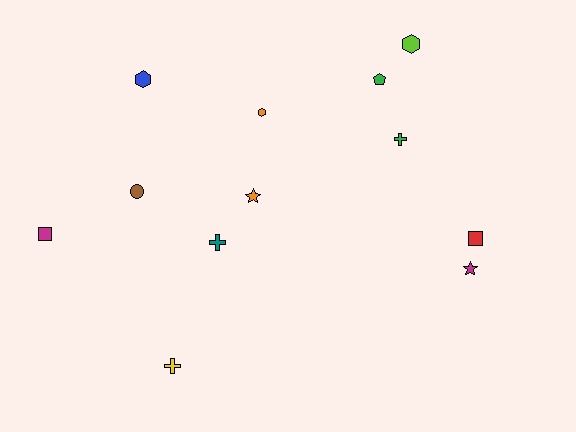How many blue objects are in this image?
There is 1 blue object.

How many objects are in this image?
There are 12 objects.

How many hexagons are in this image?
There are 3 hexagons.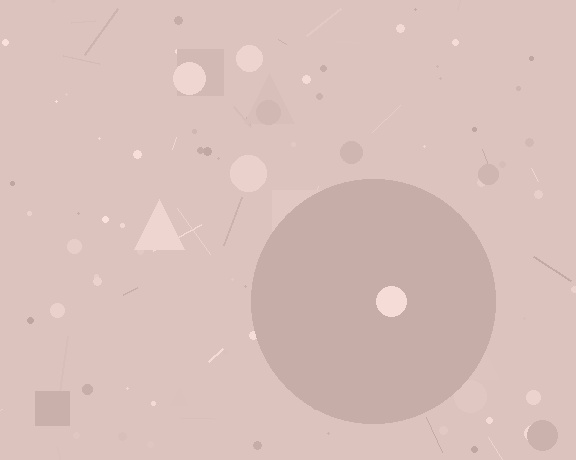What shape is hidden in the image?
A circle is hidden in the image.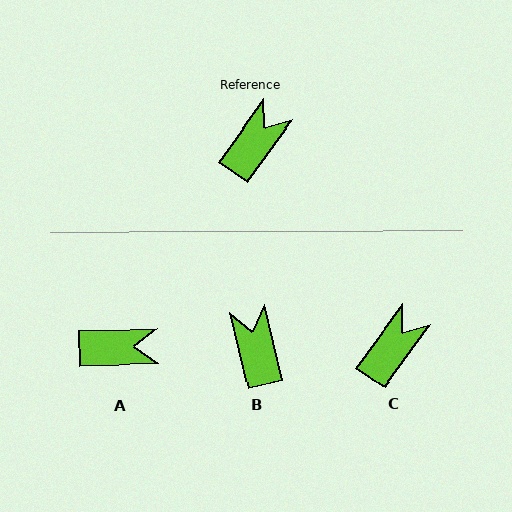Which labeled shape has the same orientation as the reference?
C.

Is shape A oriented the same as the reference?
No, it is off by about 53 degrees.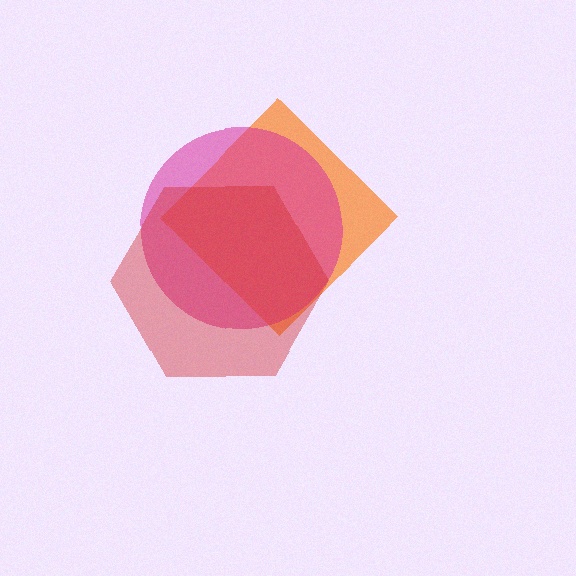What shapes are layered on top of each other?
The layered shapes are: an orange diamond, a magenta circle, a red hexagon.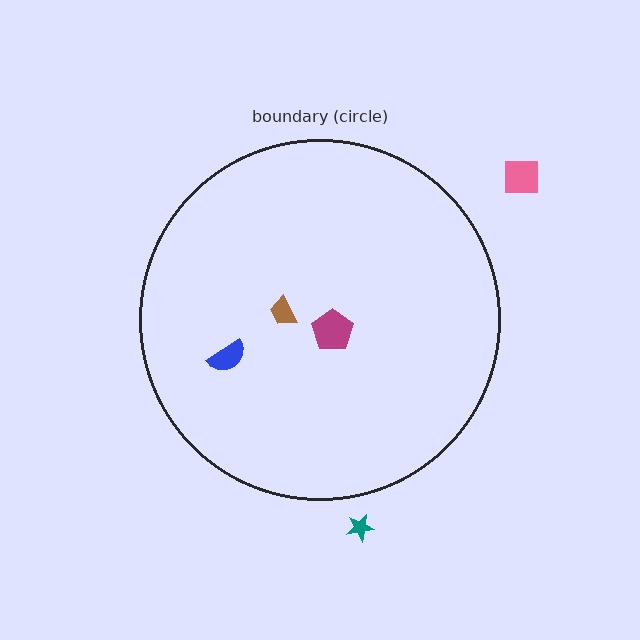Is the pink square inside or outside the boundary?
Outside.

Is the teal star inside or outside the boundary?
Outside.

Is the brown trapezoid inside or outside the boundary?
Inside.